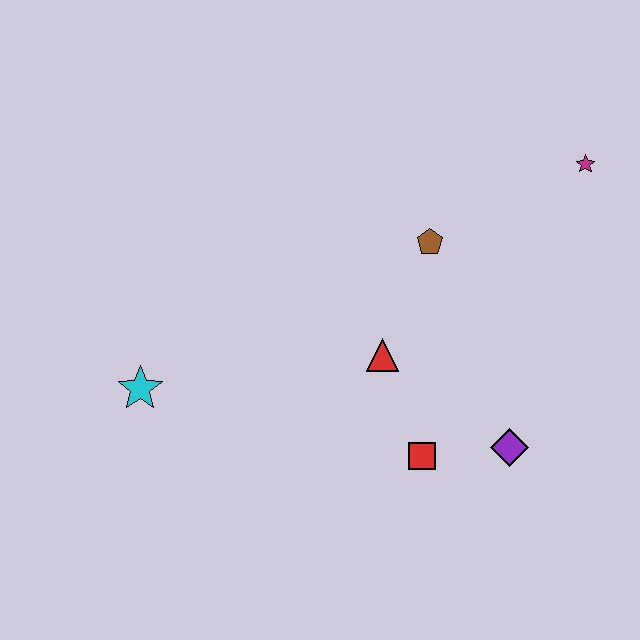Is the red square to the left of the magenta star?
Yes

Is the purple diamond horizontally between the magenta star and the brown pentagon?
Yes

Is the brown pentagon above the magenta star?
No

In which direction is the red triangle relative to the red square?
The red triangle is above the red square.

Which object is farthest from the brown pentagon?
The cyan star is farthest from the brown pentagon.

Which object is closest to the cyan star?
The red triangle is closest to the cyan star.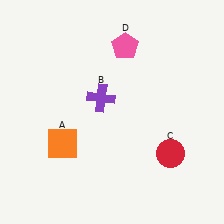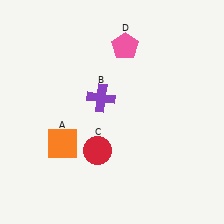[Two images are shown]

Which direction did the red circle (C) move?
The red circle (C) moved left.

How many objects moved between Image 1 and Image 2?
1 object moved between the two images.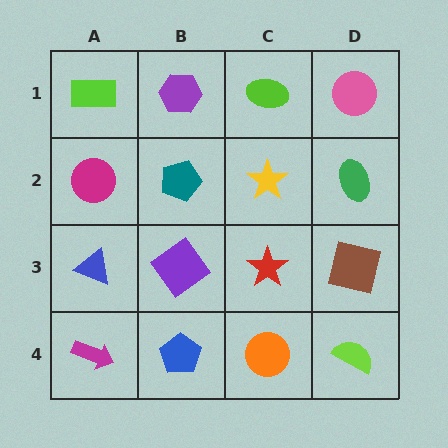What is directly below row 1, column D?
A green ellipse.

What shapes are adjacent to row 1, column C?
A yellow star (row 2, column C), a purple hexagon (row 1, column B), a pink circle (row 1, column D).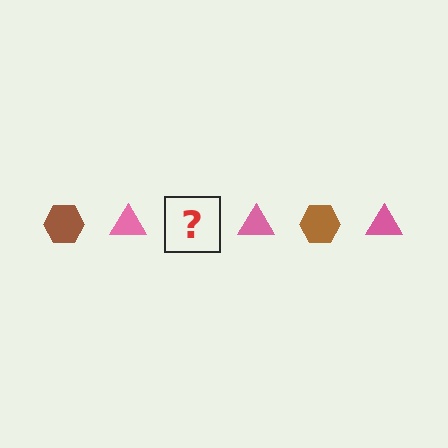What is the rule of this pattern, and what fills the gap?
The rule is that the pattern alternates between brown hexagon and pink triangle. The gap should be filled with a brown hexagon.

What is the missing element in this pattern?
The missing element is a brown hexagon.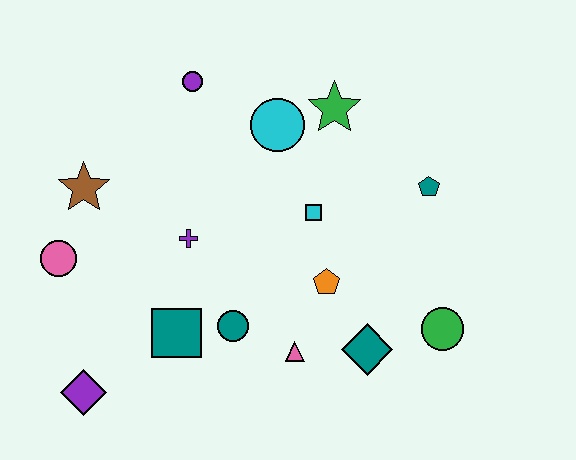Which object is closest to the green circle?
The teal diamond is closest to the green circle.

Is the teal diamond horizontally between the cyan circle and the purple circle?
No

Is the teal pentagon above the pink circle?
Yes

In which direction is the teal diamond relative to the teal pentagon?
The teal diamond is below the teal pentagon.